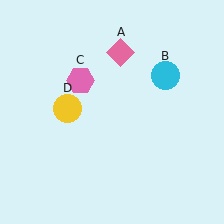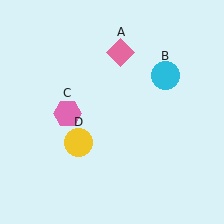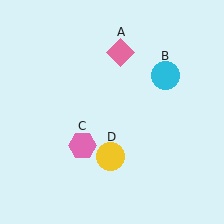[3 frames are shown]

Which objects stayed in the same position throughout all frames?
Pink diamond (object A) and cyan circle (object B) remained stationary.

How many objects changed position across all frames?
2 objects changed position: pink hexagon (object C), yellow circle (object D).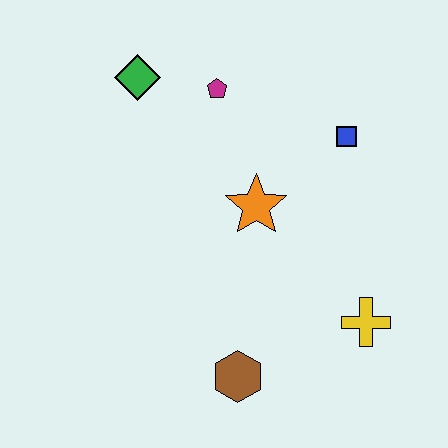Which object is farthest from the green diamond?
The yellow cross is farthest from the green diamond.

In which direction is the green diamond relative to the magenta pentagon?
The green diamond is to the left of the magenta pentagon.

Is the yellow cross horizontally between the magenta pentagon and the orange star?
No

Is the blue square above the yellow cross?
Yes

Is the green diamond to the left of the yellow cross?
Yes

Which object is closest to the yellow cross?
The brown hexagon is closest to the yellow cross.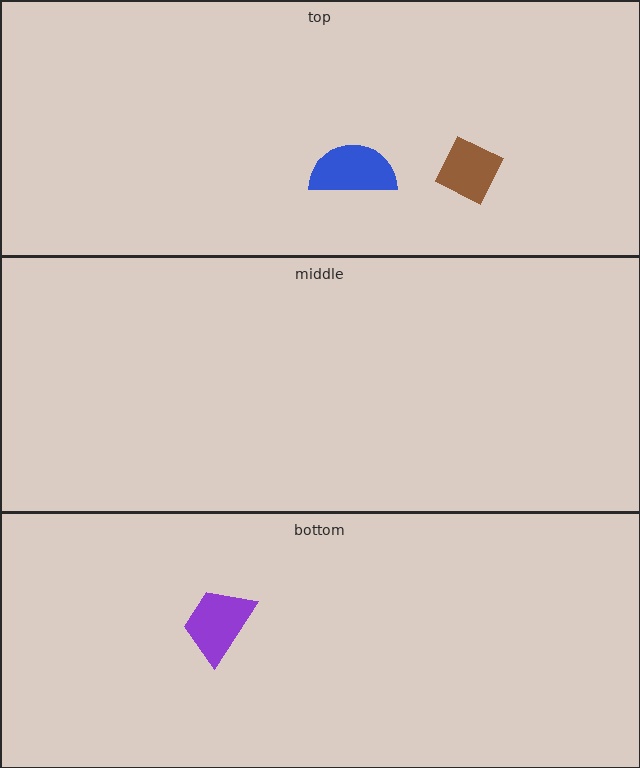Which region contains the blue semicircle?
The top region.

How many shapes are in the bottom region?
1.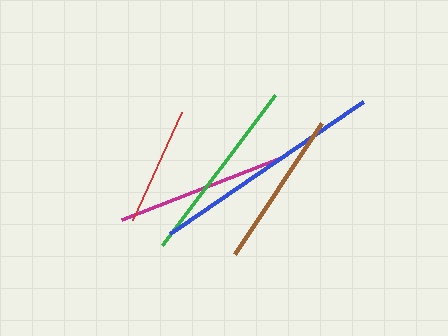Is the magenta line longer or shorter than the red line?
The magenta line is longer than the red line.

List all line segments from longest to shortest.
From longest to shortest: blue, green, magenta, brown, red.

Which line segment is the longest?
The blue line is the longest at approximately 233 pixels.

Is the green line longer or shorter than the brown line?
The green line is longer than the brown line.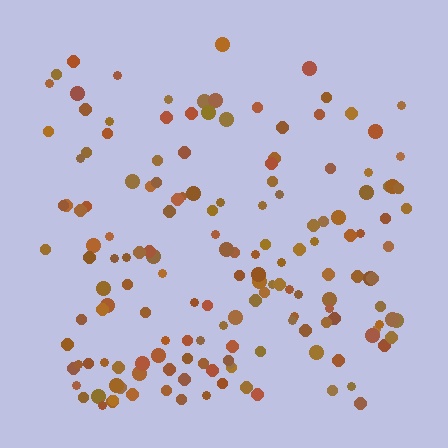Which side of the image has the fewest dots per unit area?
The top.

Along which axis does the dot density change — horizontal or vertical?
Vertical.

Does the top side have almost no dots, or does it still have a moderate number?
Still a moderate number, just noticeably fewer than the bottom.